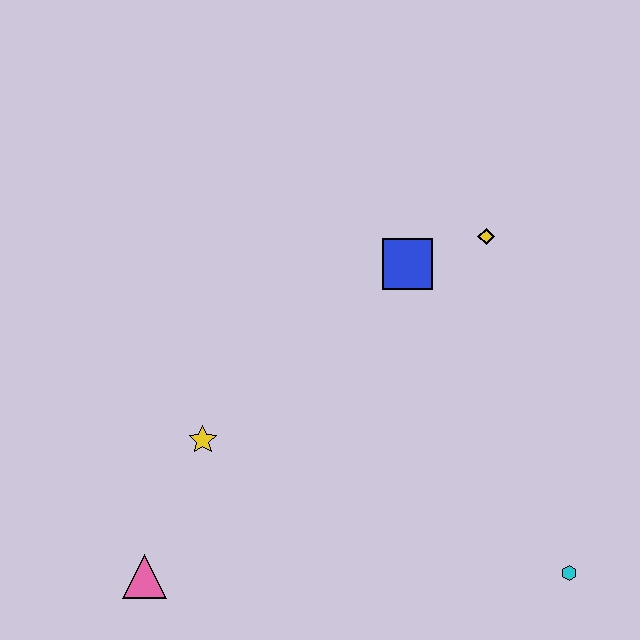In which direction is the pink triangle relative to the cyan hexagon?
The pink triangle is to the left of the cyan hexagon.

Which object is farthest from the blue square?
The pink triangle is farthest from the blue square.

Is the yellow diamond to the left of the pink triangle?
No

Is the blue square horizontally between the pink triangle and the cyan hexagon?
Yes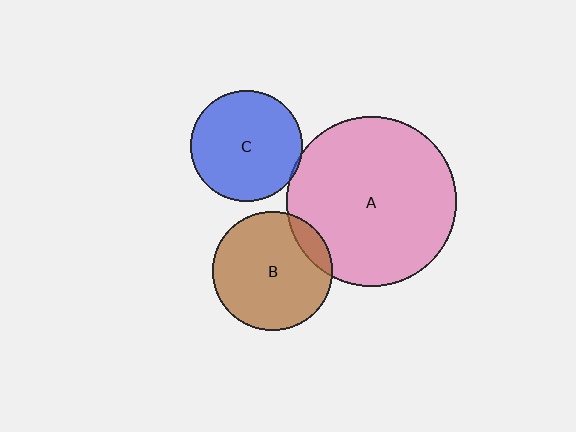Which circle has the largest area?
Circle A (pink).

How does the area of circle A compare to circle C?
Approximately 2.3 times.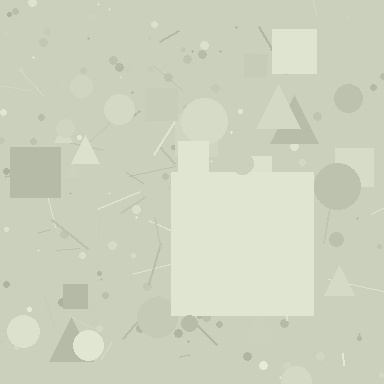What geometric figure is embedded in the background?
A square is embedded in the background.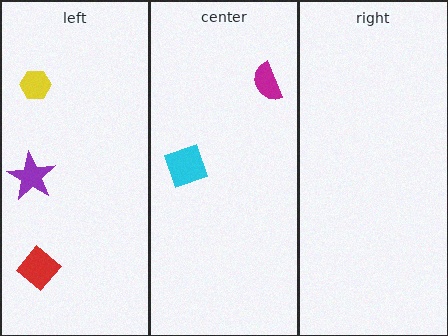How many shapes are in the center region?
2.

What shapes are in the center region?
The cyan square, the magenta semicircle.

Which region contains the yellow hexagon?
The left region.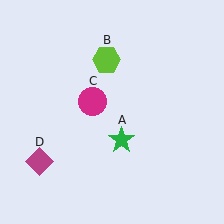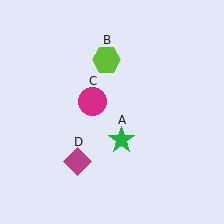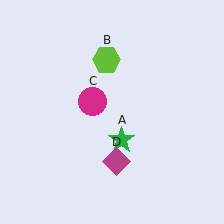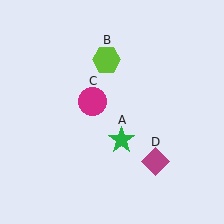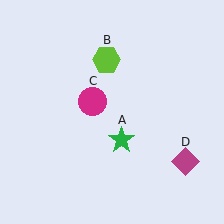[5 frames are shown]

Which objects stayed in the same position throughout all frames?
Green star (object A) and lime hexagon (object B) and magenta circle (object C) remained stationary.